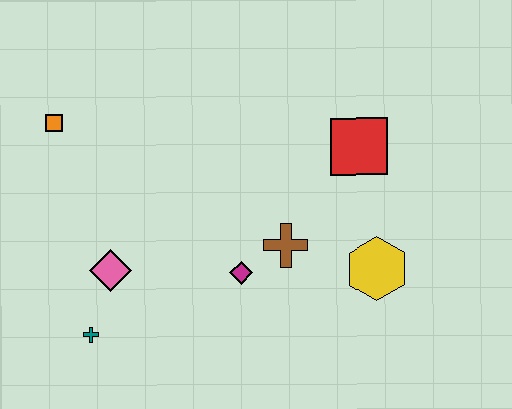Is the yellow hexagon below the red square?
Yes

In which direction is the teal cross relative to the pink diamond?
The teal cross is below the pink diamond.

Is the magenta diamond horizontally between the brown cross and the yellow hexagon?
No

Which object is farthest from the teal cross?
The red square is farthest from the teal cross.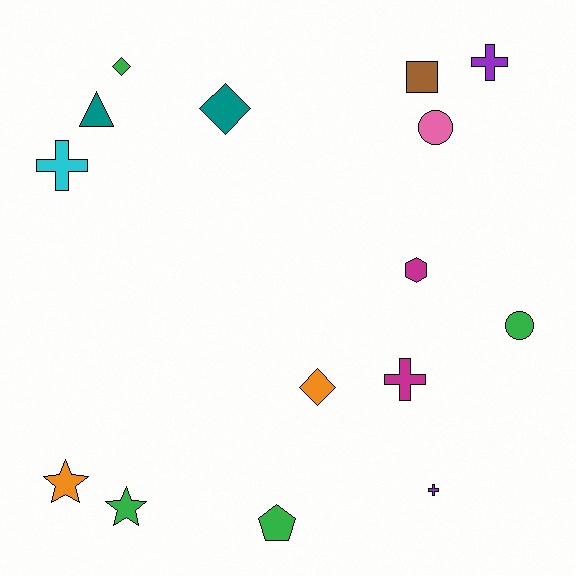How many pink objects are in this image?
There is 1 pink object.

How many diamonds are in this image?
There are 3 diamonds.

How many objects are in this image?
There are 15 objects.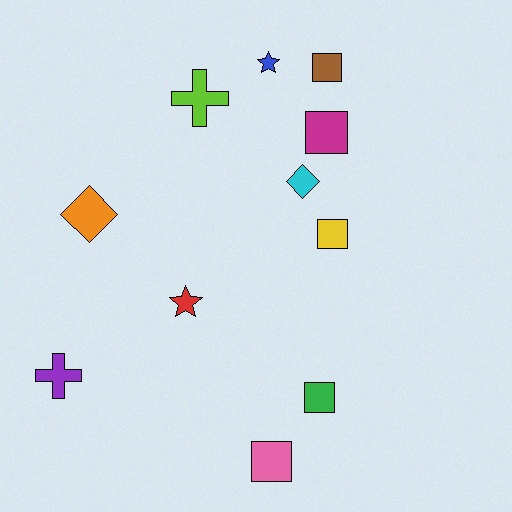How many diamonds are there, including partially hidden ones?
There are 2 diamonds.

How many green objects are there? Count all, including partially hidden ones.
There is 1 green object.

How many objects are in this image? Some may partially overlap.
There are 11 objects.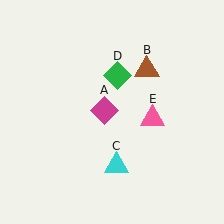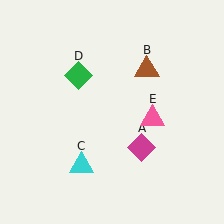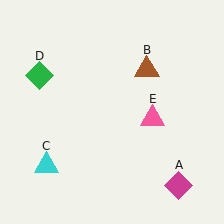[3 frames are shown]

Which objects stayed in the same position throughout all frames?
Brown triangle (object B) and pink triangle (object E) remained stationary.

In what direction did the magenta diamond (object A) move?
The magenta diamond (object A) moved down and to the right.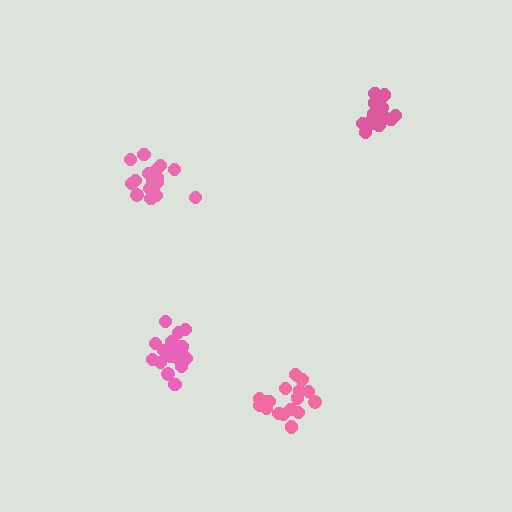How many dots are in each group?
Group 1: 18 dots, Group 2: 16 dots, Group 3: 17 dots, Group 4: 19 dots (70 total).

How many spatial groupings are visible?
There are 4 spatial groupings.